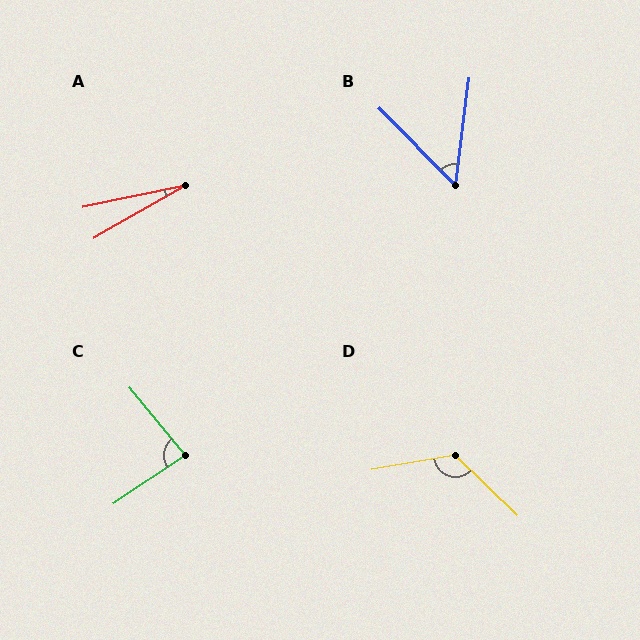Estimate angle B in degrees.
Approximately 52 degrees.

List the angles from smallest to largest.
A (18°), B (52°), C (85°), D (126°).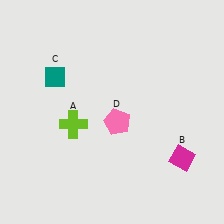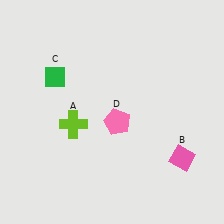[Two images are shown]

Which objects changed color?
B changed from magenta to pink. C changed from teal to green.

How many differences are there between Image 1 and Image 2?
There are 2 differences between the two images.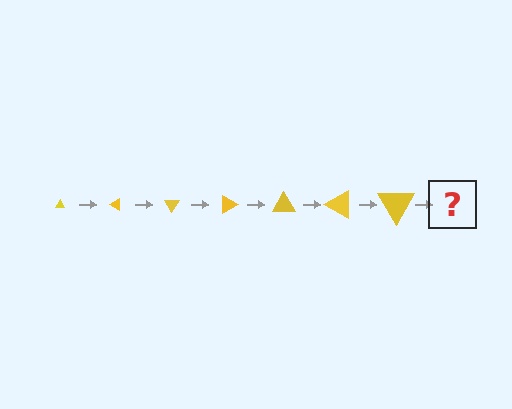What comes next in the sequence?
The next element should be a triangle, larger than the previous one and rotated 210 degrees from the start.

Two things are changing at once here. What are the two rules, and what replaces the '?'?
The two rules are that the triangle grows larger each step and it rotates 30 degrees each step. The '?' should be a triangle, larger than the previous one and rotated 210 degrees from the start.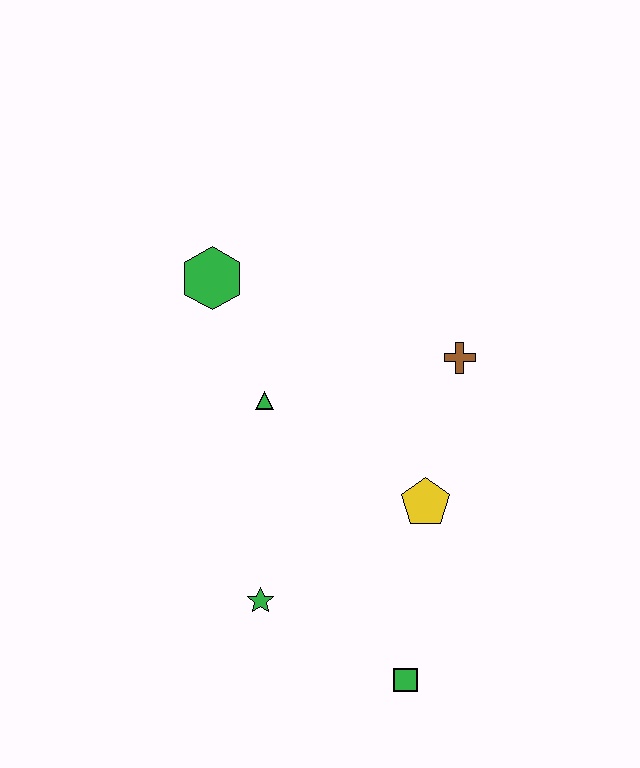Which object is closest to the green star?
The green square is closest to the green star.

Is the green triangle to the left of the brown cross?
Yes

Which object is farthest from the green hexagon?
The green square is farthest from the green hexagon.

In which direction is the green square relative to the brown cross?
The green square is below the brown cross.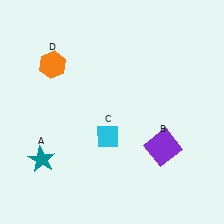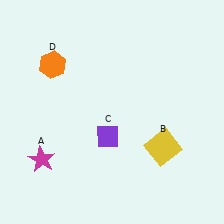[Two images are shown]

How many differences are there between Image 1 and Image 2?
There are 3 differences between the two images.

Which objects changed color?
A changed from teal to magenta. B changed from purple to yellow. C changed from cyan to purple.